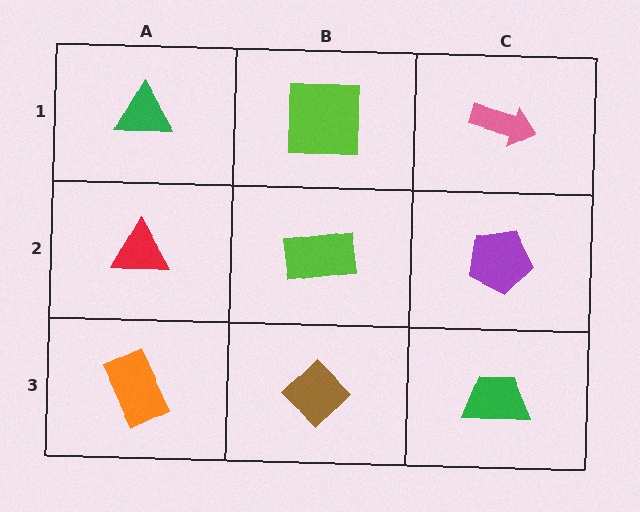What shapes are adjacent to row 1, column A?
A red triangle (row 2, column A), a lime square (row 1, column B).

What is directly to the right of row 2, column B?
A purple pentagon.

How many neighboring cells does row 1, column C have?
2.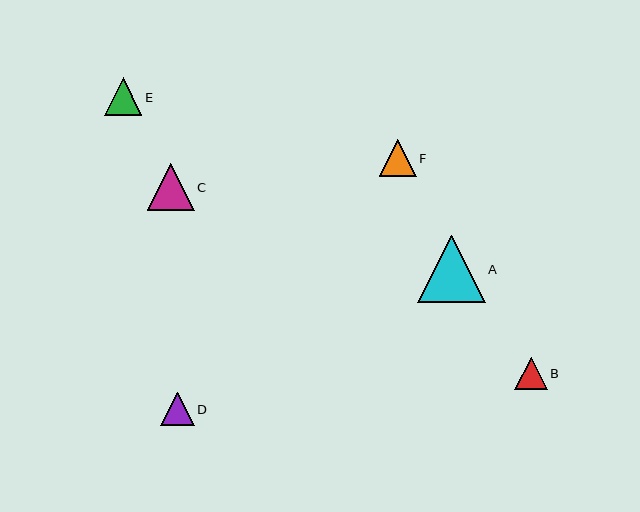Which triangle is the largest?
Triangle A is the largest with a size of approximately 68 pixels.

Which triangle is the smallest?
Triangle B is the smallest with a size of approximately 32 pixels.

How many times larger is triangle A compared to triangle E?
Triangle A is approximately 1.8 times the size of triangle E.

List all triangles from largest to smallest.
From largest to smallest: A, C, E, F, D, B.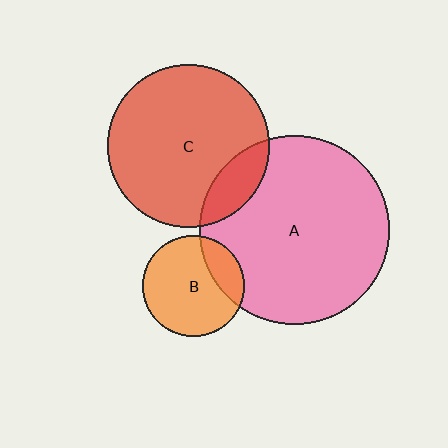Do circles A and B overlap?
Yes.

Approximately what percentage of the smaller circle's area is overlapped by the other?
Approximately 20%.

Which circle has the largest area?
Circle A (pink).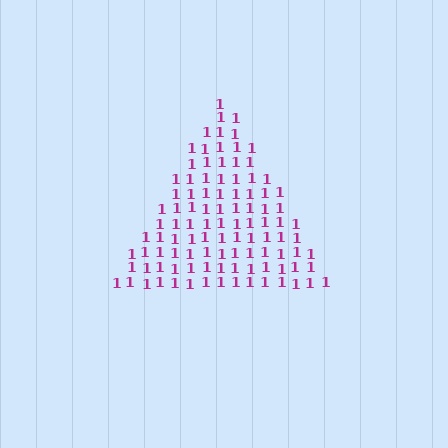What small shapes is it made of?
It is made of small digit 1's.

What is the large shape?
The large shape is a triangle.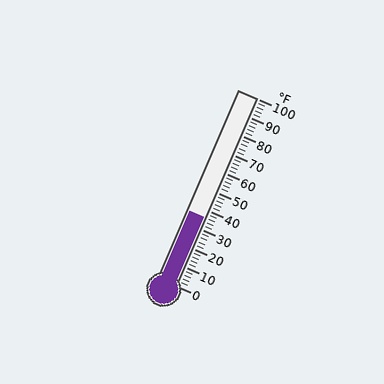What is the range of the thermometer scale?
The thermometer scale ranges from 0°F to 100°F.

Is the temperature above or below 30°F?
The temperature is above 30°F.